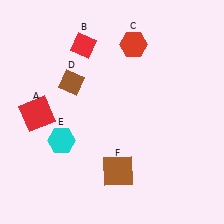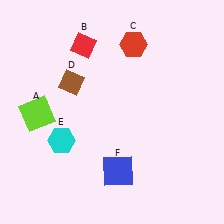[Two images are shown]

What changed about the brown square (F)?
In Image 1, F is brown. In Image 2, it changed to blue.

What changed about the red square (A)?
In Image 1, A is red. In Image 2, it changed to lime.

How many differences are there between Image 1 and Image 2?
There are 2 differences between the two images.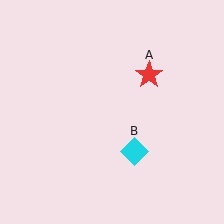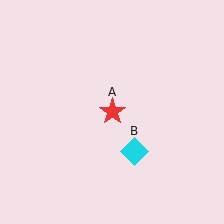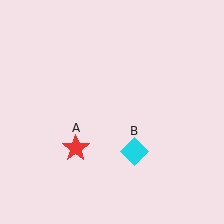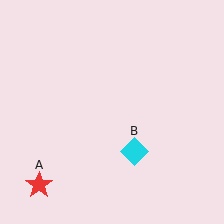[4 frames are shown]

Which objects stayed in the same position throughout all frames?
Cyan diamond (object B) remained stationary.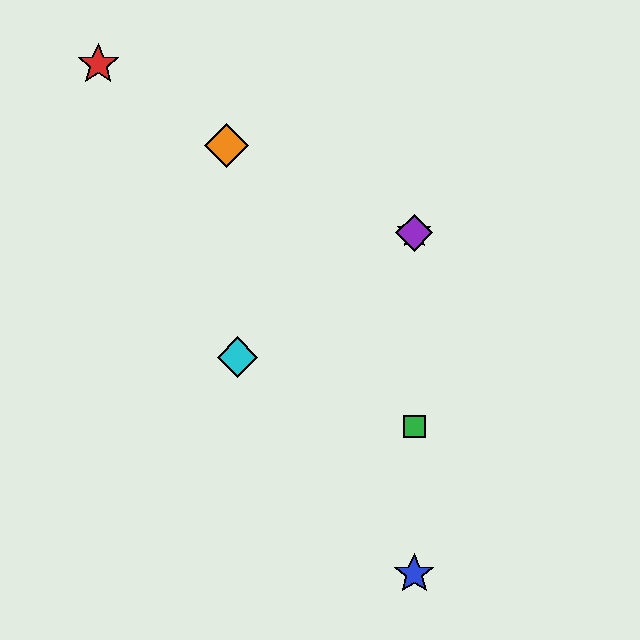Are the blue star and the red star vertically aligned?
No, the blue star is at x≈414 and the red star is at x≈98.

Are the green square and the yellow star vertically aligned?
Yes, both are at x≈414.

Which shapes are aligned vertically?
The blue star, the green square, the yellow star, the purple diamond are aligned vertically.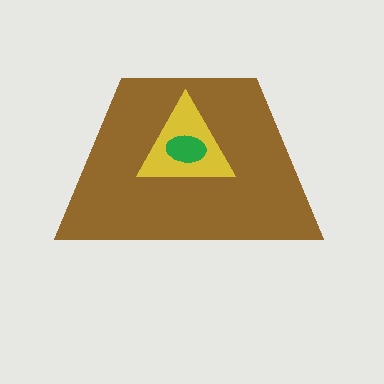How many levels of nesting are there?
3.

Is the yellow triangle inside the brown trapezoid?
Yes.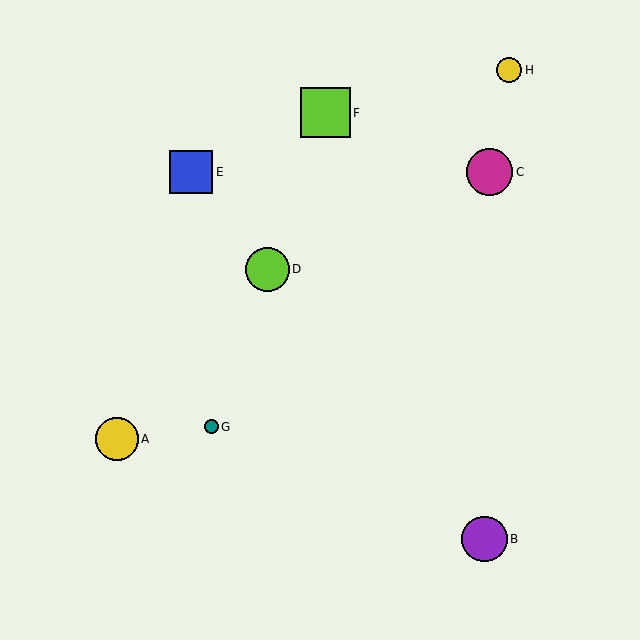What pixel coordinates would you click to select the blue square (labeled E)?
Click at (191, 172) to select the blue square E.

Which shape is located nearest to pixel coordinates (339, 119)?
The lime square (labeled F) at (325, 113) is nearest to that location.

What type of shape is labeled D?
Shape D is a lime circle.